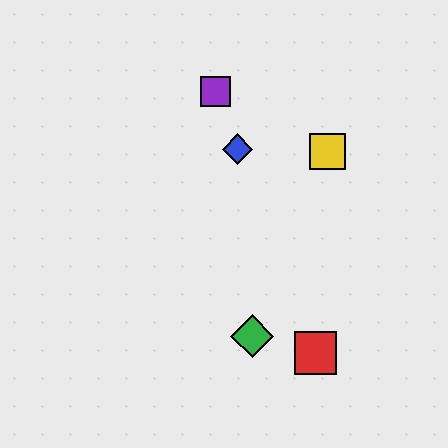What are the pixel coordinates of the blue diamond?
The blue diamond is at (237, 149).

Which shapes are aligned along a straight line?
The red square, the blue diamond, the purple square are aligned along a straight line.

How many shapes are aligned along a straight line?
3 shapes (the red square, the blue diamond, the purple square) are aligned along a straight line.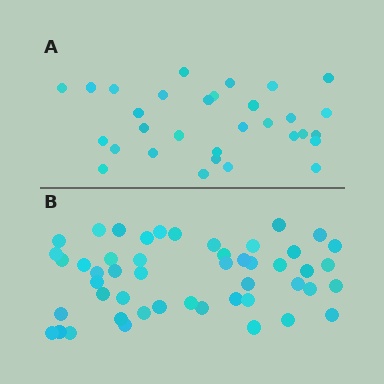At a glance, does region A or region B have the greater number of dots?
Region B (the bottom region) has more dots.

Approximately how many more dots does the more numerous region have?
Region B has approximately 20 more dots than region A.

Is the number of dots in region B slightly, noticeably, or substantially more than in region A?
Region B has substantially more. The ratio is roughly 1.6 to 1.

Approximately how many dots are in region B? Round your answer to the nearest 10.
About 50 dots. (The exact count is 49, which rounds to 50.)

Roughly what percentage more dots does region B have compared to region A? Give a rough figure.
About 60% more.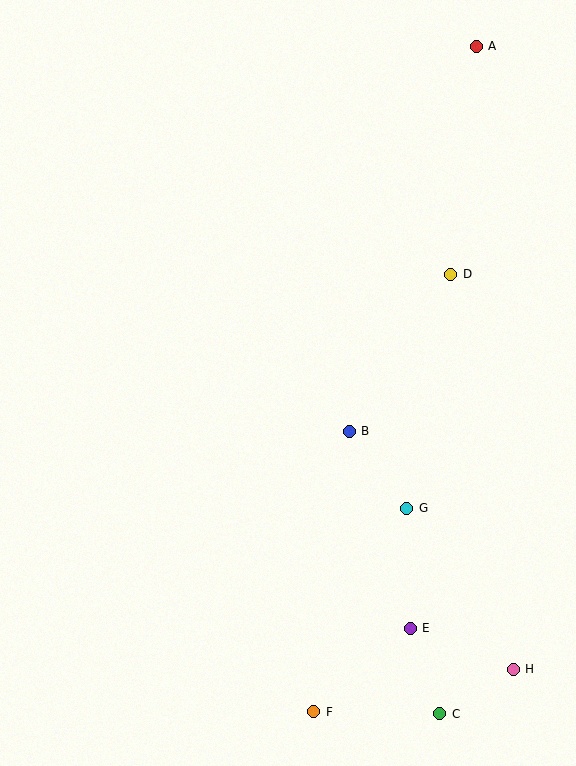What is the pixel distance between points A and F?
The distance between A and F is 685 pixels.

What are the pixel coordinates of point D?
Point D is at (451, 274).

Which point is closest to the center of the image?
Point B at (349, 431) is closest to the center.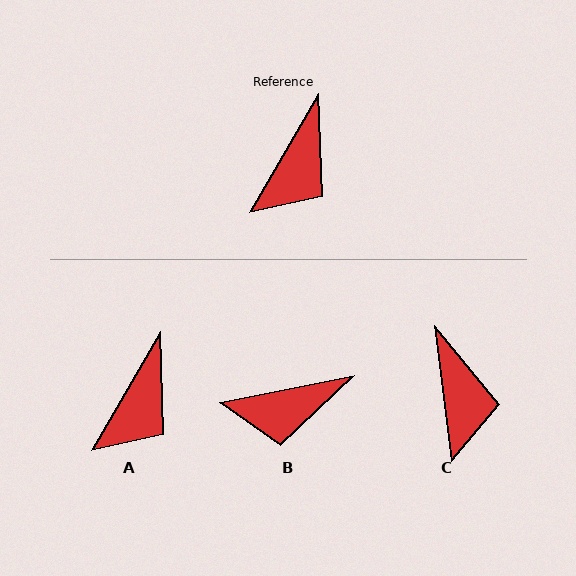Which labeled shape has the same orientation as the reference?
A.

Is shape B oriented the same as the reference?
No, it is off by about 48 degrees.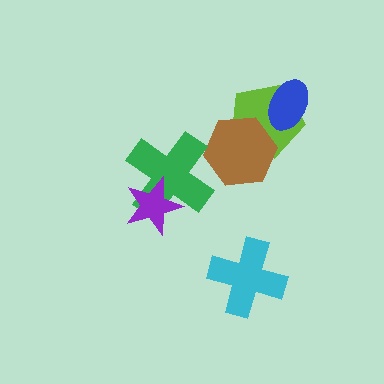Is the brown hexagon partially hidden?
No, no other shape covers it.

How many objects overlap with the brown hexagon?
1 object overlaps with the brown hexagon.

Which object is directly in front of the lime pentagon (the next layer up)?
The brown hexagon is directly in front of the lime pentagon.